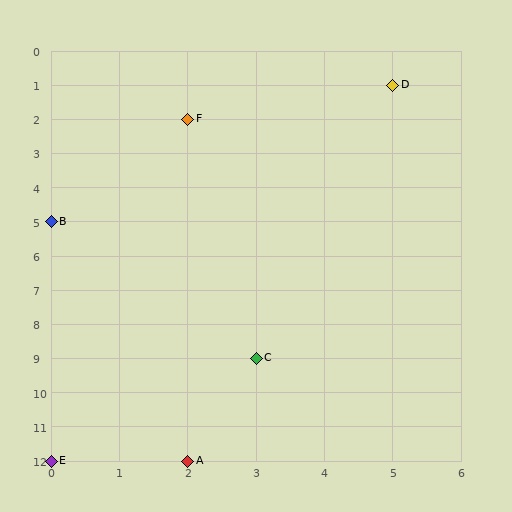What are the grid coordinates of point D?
Point D is at grid coordinates (5, 1).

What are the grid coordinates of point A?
Point A is at grid coordinates (2, 12).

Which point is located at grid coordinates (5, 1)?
Point D is at (5, 1).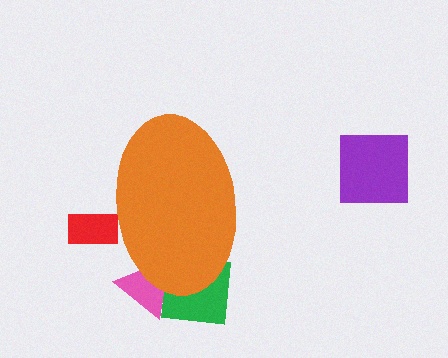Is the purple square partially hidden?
No, the purple square is fully visible.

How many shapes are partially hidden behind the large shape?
3 shapes are partially hidden.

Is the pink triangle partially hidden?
Yes, the pink triangle is partially hidden behind the orange ellipse.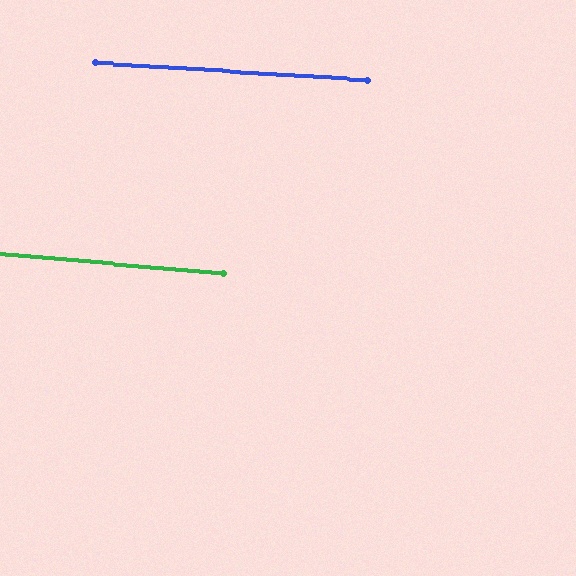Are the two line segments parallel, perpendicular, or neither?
Parallel — their directions differ by only 1.7°.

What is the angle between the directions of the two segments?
Approximately 2 degrees.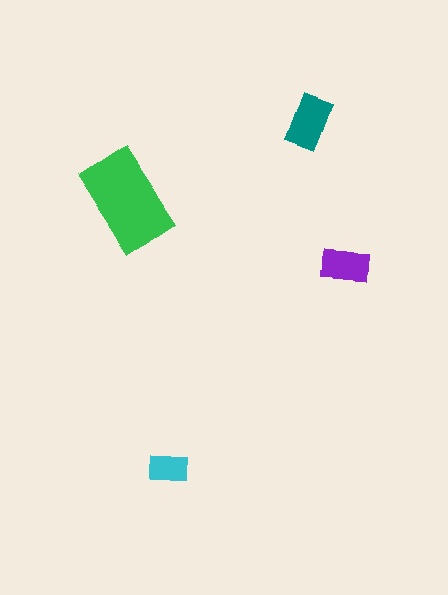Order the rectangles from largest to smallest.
the green one, the teal one, the purple one, the cyan one.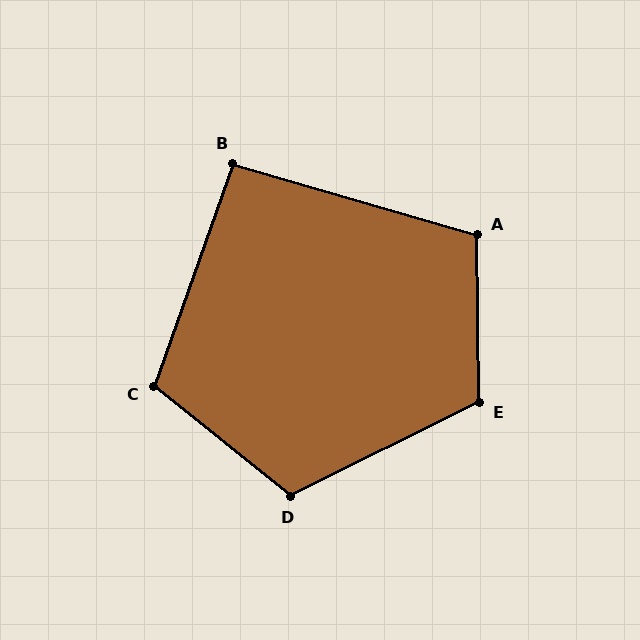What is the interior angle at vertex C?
Approximately 109 degrees (obtuse).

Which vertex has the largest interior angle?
E, at approximately 116 degrees.